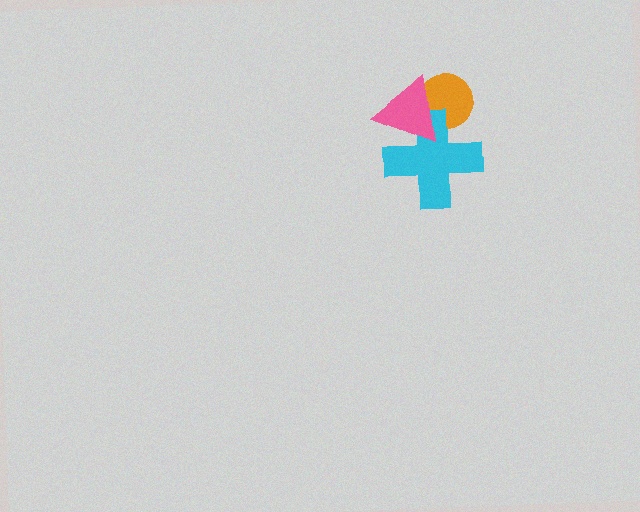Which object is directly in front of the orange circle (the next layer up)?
The cyan cross is directly in front of the orange circle.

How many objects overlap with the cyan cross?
2 objects overlap with the cyan cross.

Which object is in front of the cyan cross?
The pink triangle is in front of the cyan cross.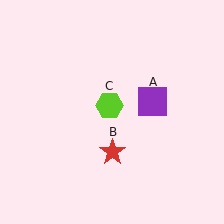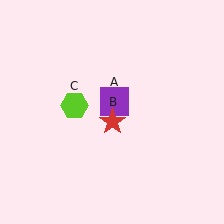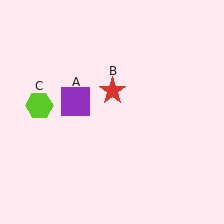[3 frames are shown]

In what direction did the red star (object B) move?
The red star (object B) moved up.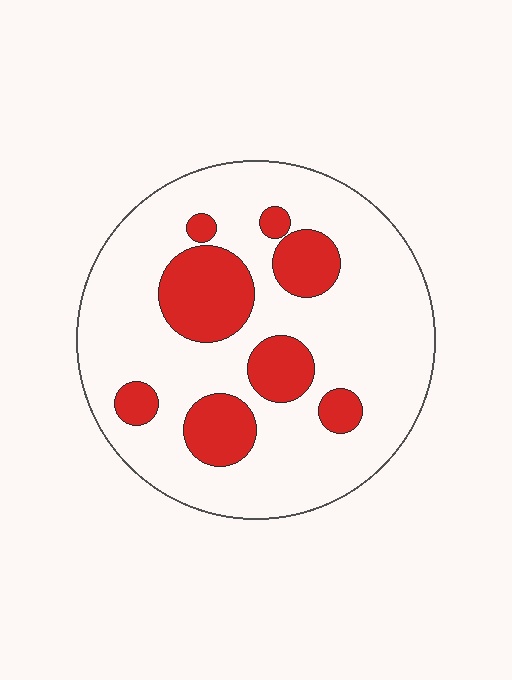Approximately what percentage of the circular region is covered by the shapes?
Approximately 25%.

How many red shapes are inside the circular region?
8.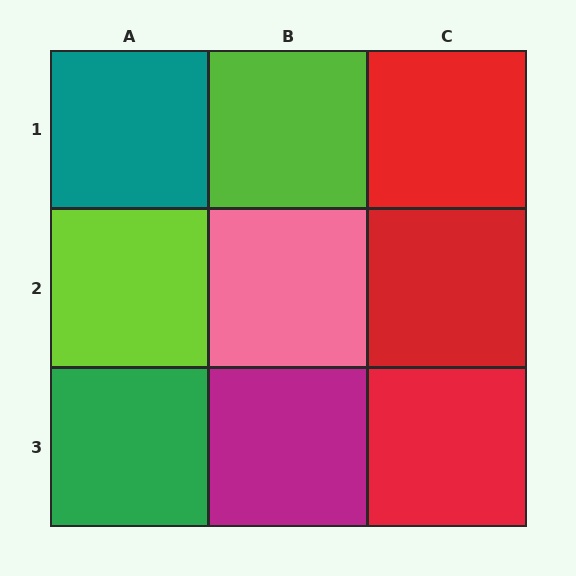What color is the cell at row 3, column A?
Green.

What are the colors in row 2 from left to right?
Lime, pink, red.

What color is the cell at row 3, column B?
Magenta.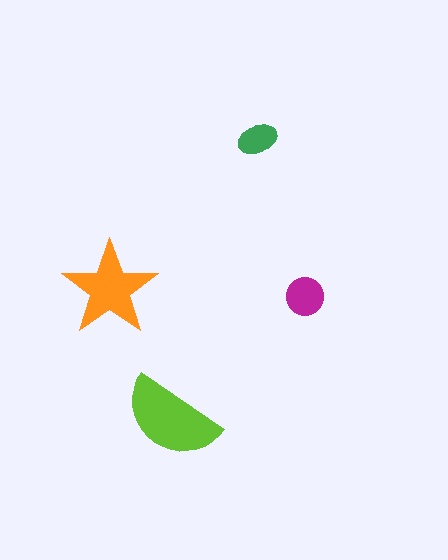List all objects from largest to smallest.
The lime semicircle, the orange star, the magenta circle, the green ellipse.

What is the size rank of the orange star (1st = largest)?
2nd.